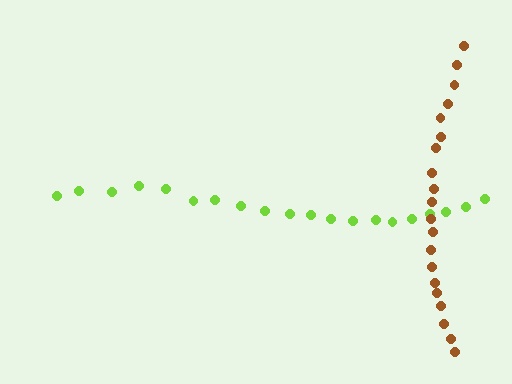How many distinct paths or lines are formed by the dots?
There are 2 distinct paths.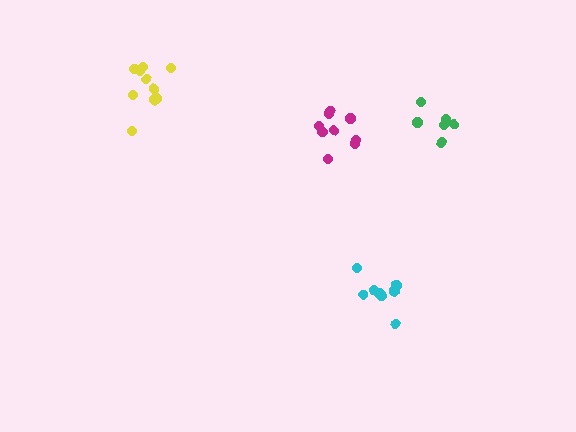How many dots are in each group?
Group 1: 10 dots, Group 2: 6 dots, Group 3: 9 dots, Group 4: 8 dots (33 total).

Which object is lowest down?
The cyan cluster is bottommost.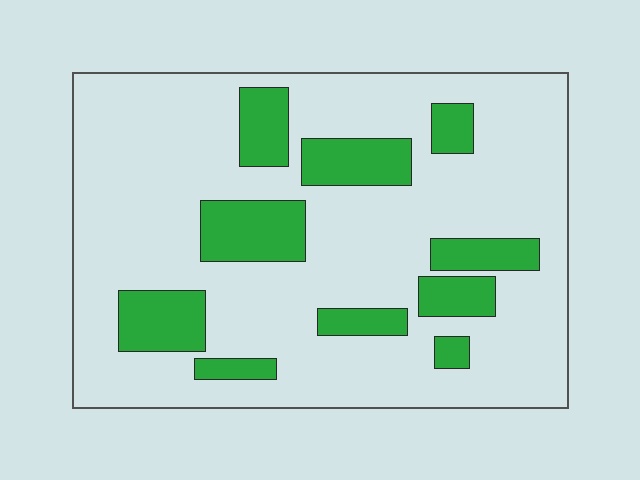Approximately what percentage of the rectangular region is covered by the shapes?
Approximately 20%.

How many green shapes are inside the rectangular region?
10.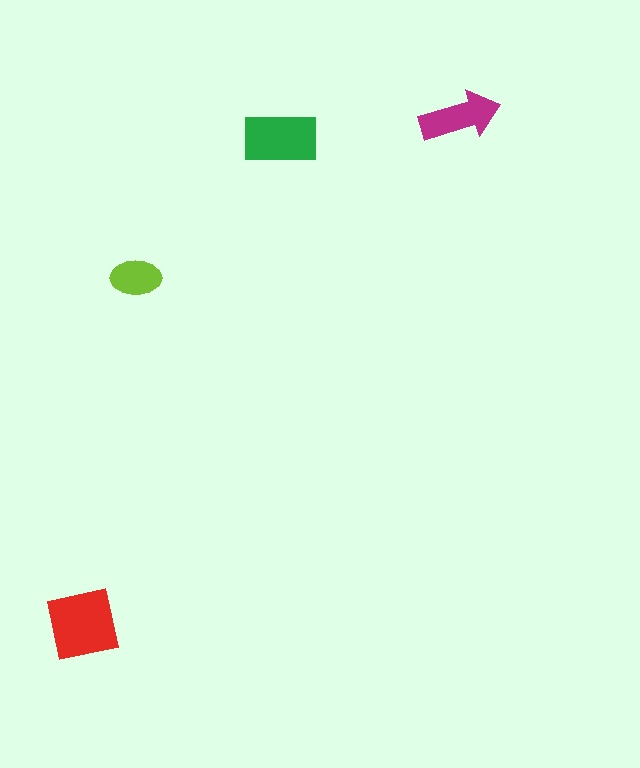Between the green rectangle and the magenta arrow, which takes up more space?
The green rectangle.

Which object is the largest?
The red square.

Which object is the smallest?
The lime ellipse.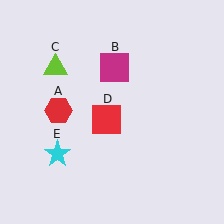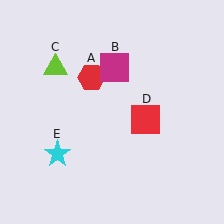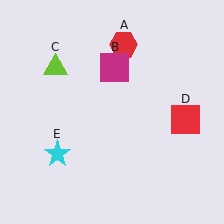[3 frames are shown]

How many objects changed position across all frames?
2 objects changed position: red hexagon (object A), red square (object D).